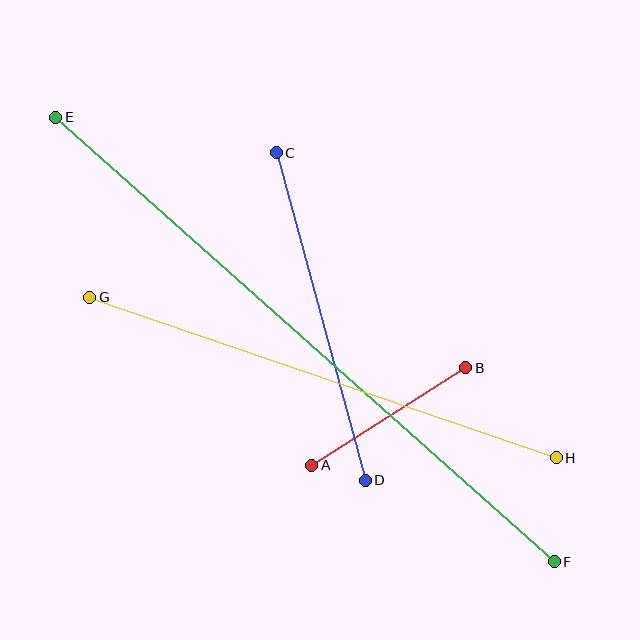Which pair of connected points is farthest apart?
Points E and F are farthest apart.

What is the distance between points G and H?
The distance is approximately 493 pixels.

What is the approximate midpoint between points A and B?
The midpoint is at approximately (389, 417) pixels.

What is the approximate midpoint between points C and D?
The midpoint is at approximately (321, 316) pixels.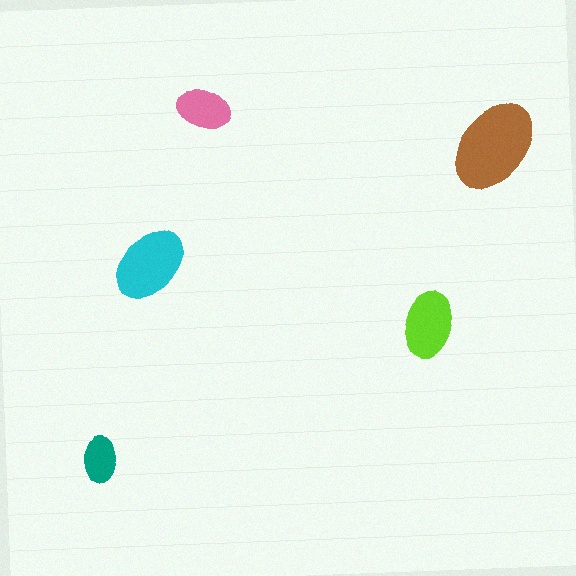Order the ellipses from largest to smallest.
the brown one, the cyan one, the lime one, the pink one, the teal one.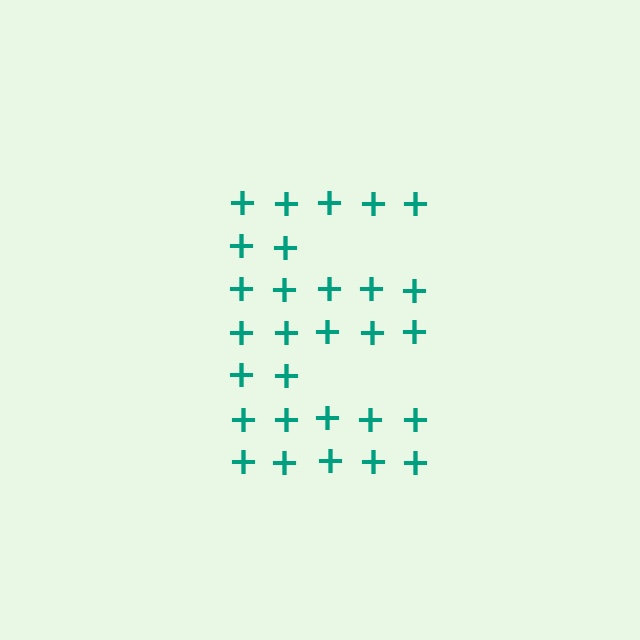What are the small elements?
The small elements are plus signs.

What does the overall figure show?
The overall figure shows the letter E.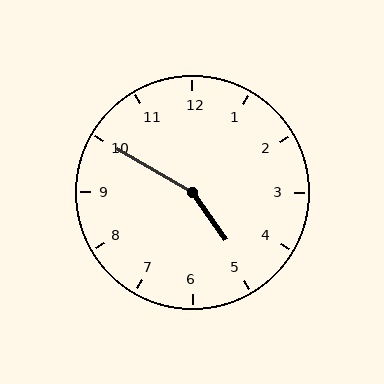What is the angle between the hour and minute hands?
Approximately 155 degrees.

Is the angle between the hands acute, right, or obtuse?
It is obtuse.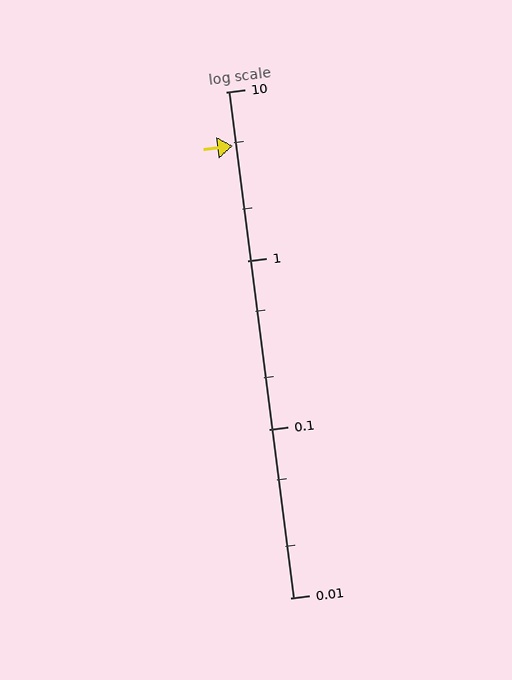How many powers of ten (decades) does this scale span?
The scale spans 3 decades, from 0.01 to 10.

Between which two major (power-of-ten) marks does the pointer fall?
The pointer is between 1 and 10.